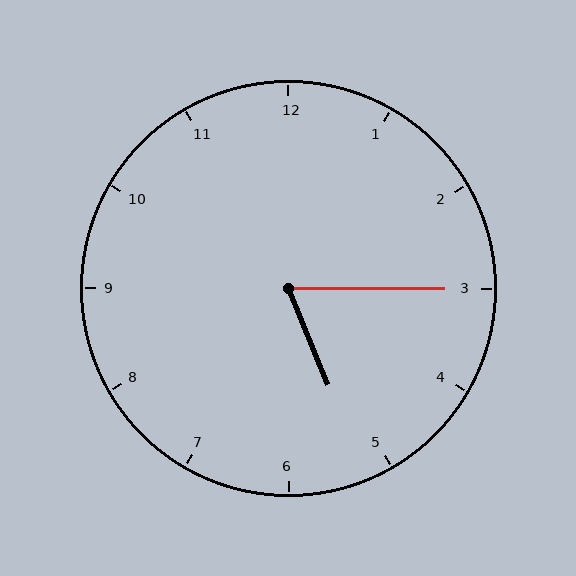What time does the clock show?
5:15.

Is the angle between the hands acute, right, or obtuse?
It is acute.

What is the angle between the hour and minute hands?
Approximately 68 degrees.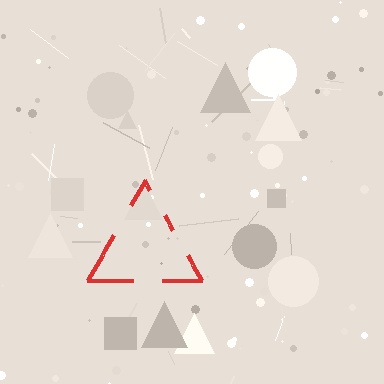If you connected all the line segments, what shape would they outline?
They would outline a triangle.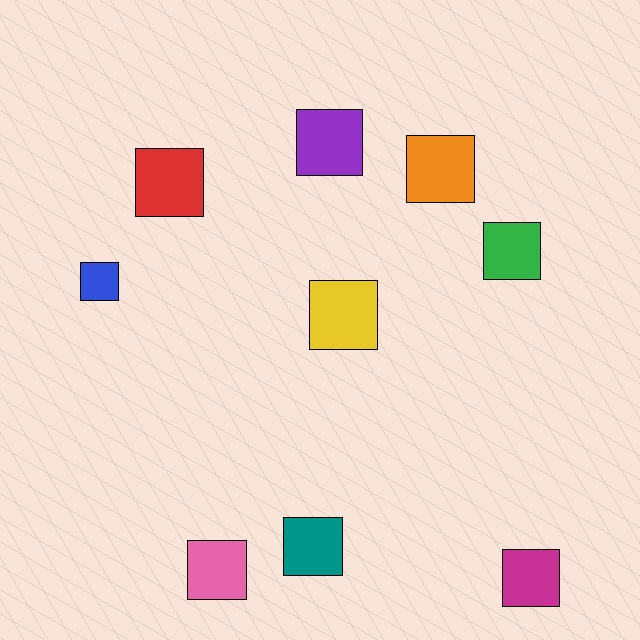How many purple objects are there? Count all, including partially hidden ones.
There is 1 purple object.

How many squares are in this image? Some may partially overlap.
There are 9 squares.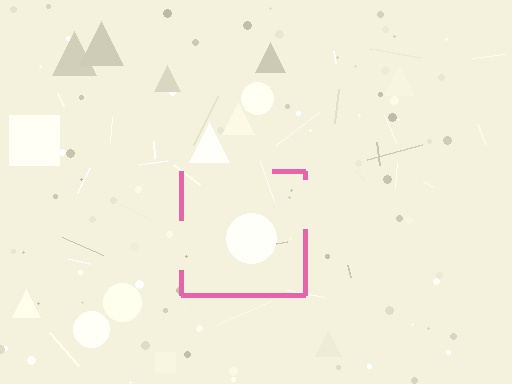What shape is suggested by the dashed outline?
The dashed outline suggests a square.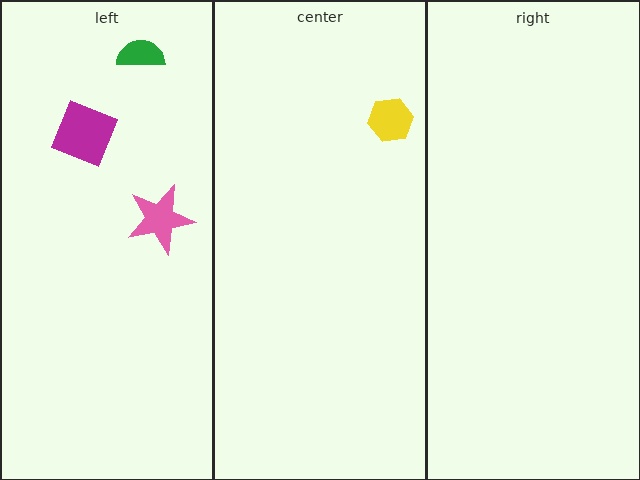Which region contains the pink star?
The left region.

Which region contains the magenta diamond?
The left region.